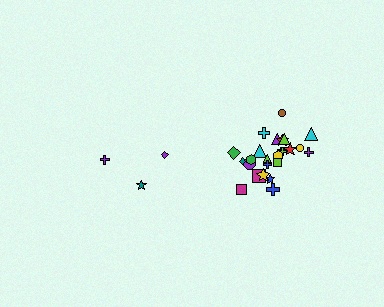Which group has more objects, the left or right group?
The right group.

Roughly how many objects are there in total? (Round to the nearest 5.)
Roughly 30 objects in total.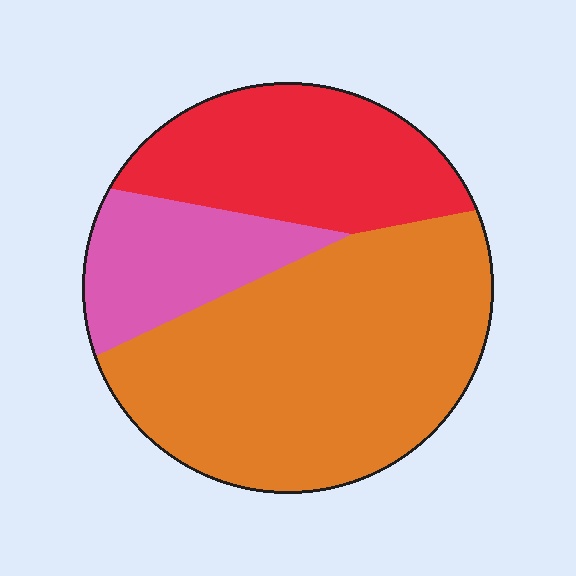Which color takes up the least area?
Pink, at roughly 15%.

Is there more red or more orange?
Orange.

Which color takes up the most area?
Orange, at roughly 55%.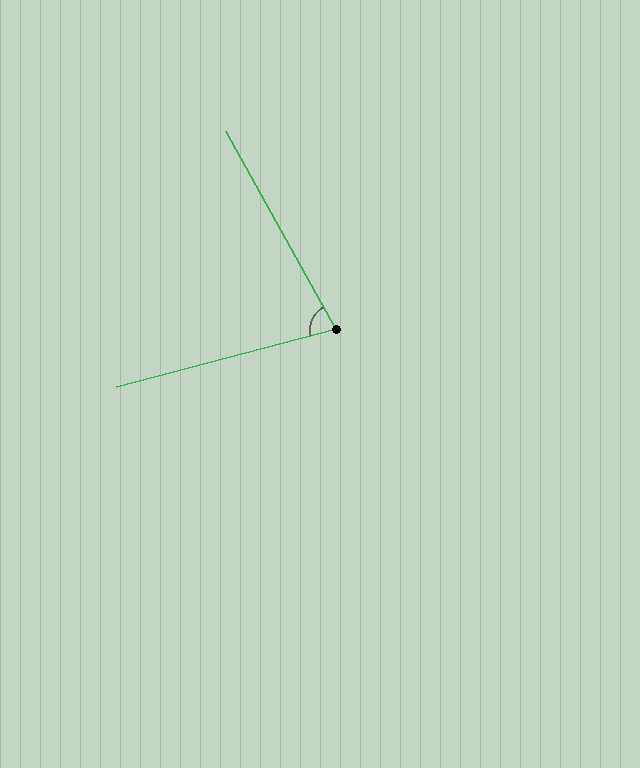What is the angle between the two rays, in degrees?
Approximately 76 degrees.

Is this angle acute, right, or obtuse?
It is acute.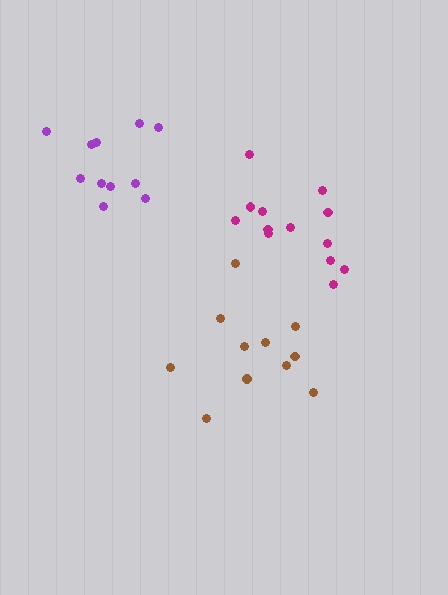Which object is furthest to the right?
The magenta cluster is rightmost.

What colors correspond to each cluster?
The clusters are colored: brown, magenta, purple.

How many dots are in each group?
Group 1: 11 dots, Group 2: 13 dots, Group 3: 11 dots (35 total).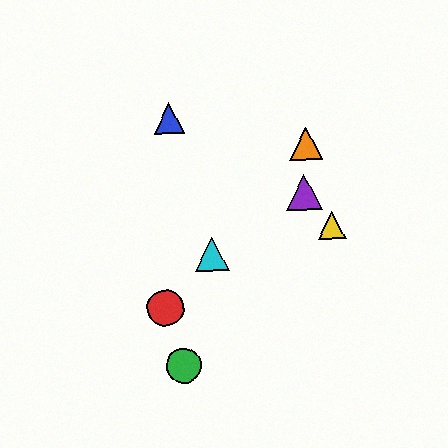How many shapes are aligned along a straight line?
3 shapes (the red circle, the orange triangle, the cyan triangle) are aligned along a straight line.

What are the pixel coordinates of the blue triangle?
The blue triangle is at (169, 118).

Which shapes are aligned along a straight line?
The red circle, the orange triangle, the cyan triangle are aligned along a straight line.